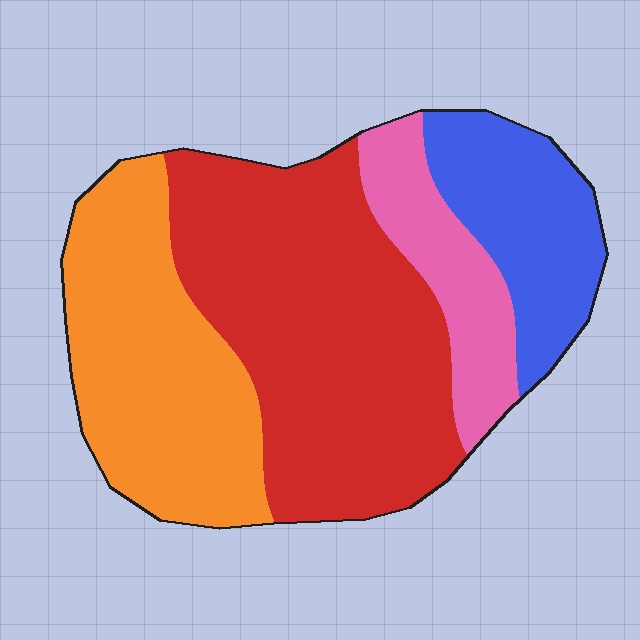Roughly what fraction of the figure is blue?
Blue takes up about one sixth (1/6) of the figure.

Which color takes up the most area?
Red, at roughly 45%.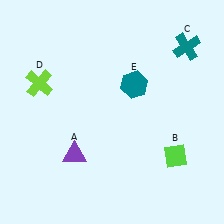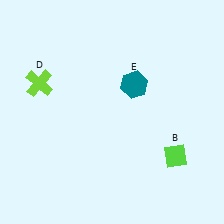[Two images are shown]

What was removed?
The teal cross (C), the purple triangle (A) were removed in Image 2.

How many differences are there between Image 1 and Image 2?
There are 2 differences between the two images.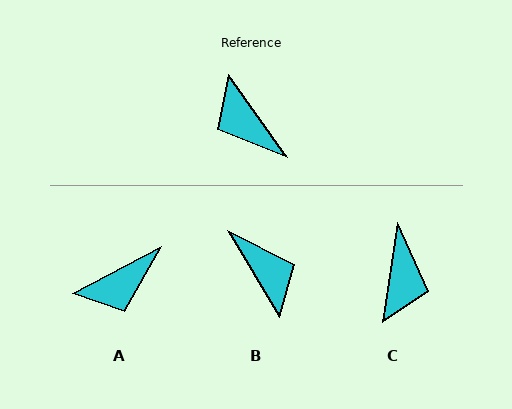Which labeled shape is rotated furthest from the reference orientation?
B, about 175 degrees away.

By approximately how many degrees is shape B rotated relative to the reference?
Approximately 175 degrees counter-clockwise.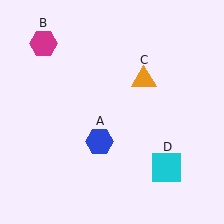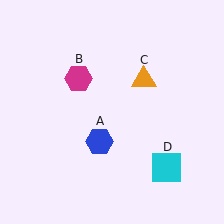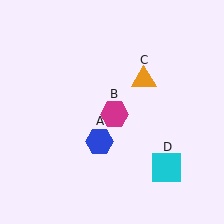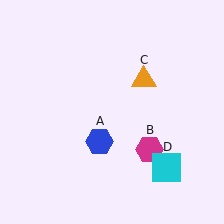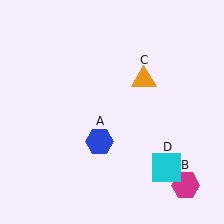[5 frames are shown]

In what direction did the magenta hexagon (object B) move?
The magenta hexagon (object B) moved down and to the right.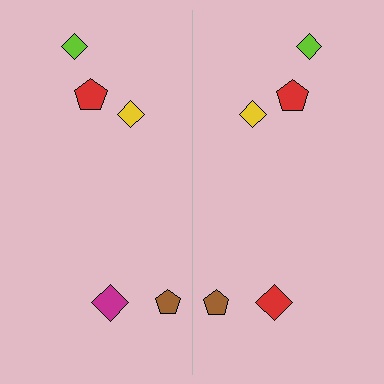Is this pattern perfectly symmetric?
No, the pattern is not perfectly symmetric. The red diamond on the right side breaks the symmetry — its mirror counterpart is magenta.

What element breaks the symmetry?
The red diamond on the right side breaks the symmetry — its mirror counterpart is magenta.